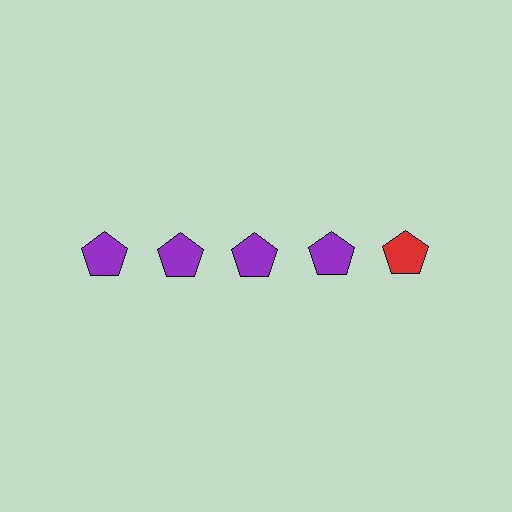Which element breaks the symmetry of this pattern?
The red pentagon in the top row, rightmost column breaks the symmetry. All other shapes are purple pentagons.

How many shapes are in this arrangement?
There are 5 shapes arranged in a grid pattern.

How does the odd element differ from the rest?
It has a different color: red instead of purple.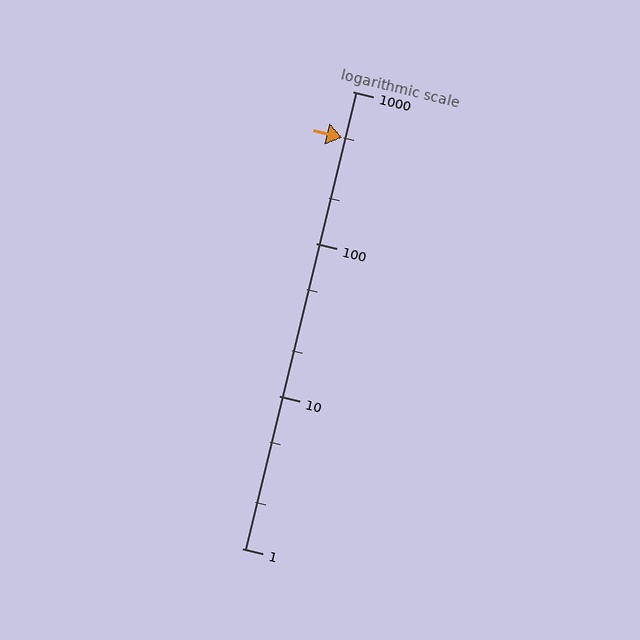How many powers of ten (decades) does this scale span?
The scale spans 3 decades, from 1 to 1000.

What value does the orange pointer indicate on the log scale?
The pointer indicates approximately 500.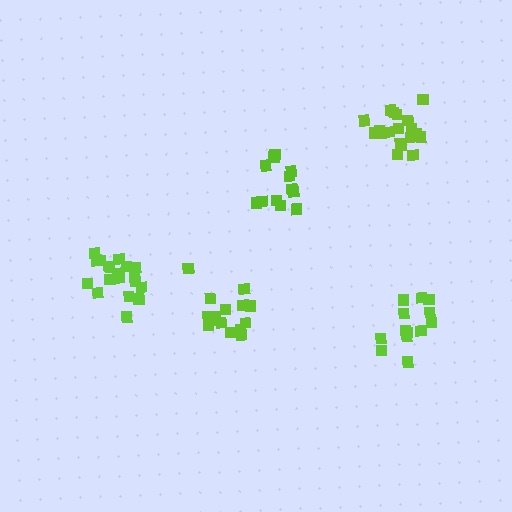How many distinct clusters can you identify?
There are 5 distinct clusters.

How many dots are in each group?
Group 1: 14 dots, Group 2: 19 dots, Group 3: 19 dots, Group 4: 13 dots, Group 5: 15 dots (80 total).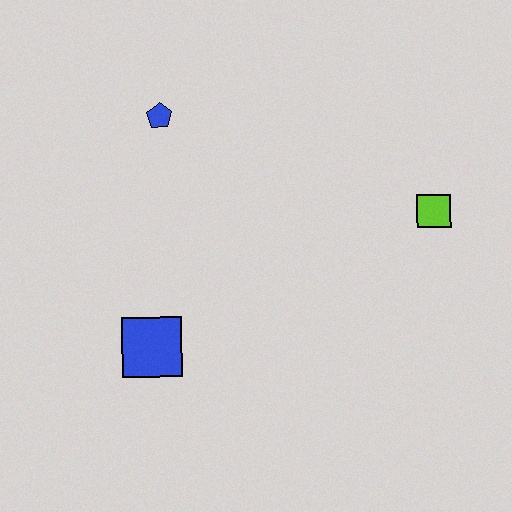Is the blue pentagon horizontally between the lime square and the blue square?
Yes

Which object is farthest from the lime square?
The blue square is farthest from the lime square.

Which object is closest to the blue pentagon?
The blue square is closest to the blue pentagon.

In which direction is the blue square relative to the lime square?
The blue square is to the left of the lime square.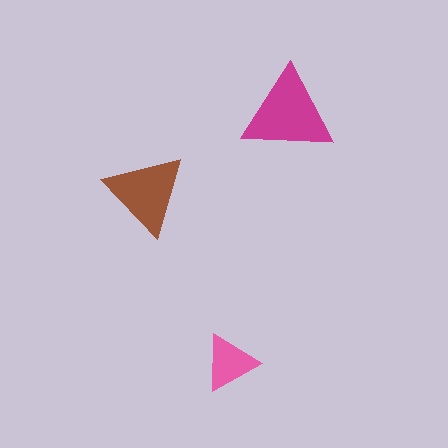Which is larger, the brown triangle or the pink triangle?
The brown one.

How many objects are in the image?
There are 3 objects in the image.